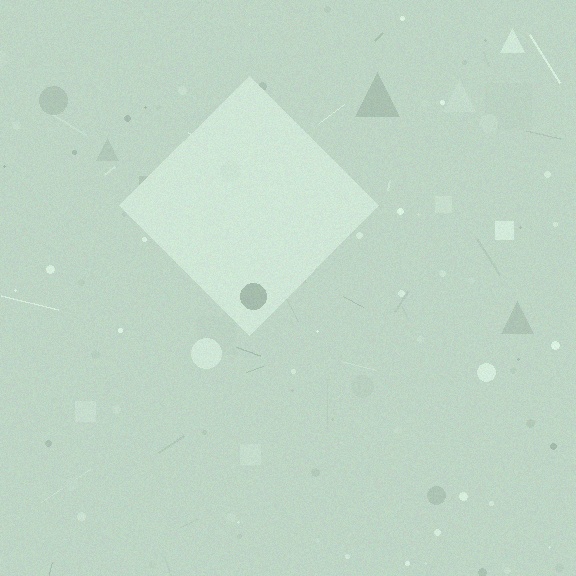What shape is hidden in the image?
A diamond is hidden in the image.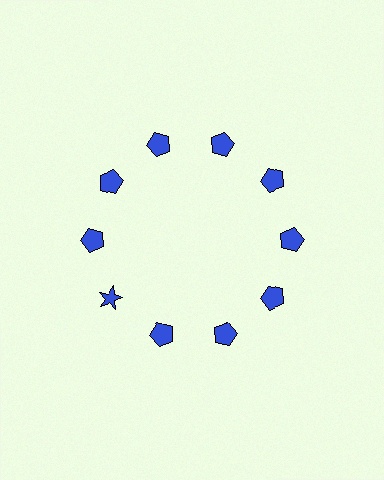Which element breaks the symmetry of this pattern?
The blue star at roughly the 8 o'clock position breaks the symmetry. All other shapes are blue pentagons.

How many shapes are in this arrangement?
There are 10 shapes arranged in a ring pattern.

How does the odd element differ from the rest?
It has a different shape: star instead of pentagon.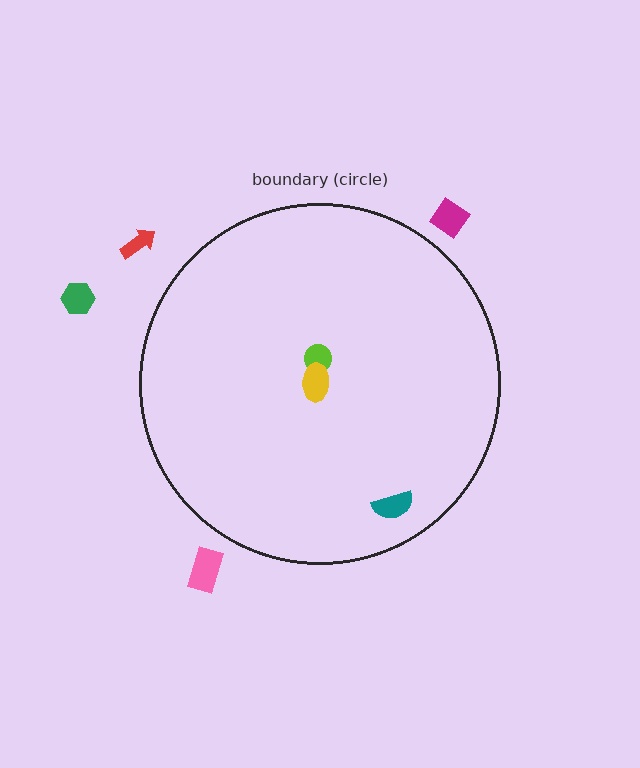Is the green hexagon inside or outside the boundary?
Outside.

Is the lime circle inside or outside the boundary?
Inside.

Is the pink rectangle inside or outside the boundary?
Outside.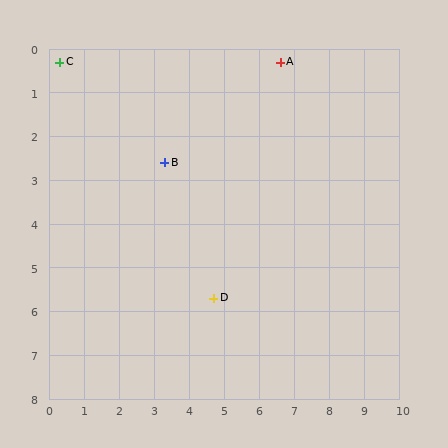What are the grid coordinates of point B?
Point B is at approximately (3.3, 2.6).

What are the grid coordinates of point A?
Point A is at approximately (6.6, 0.3).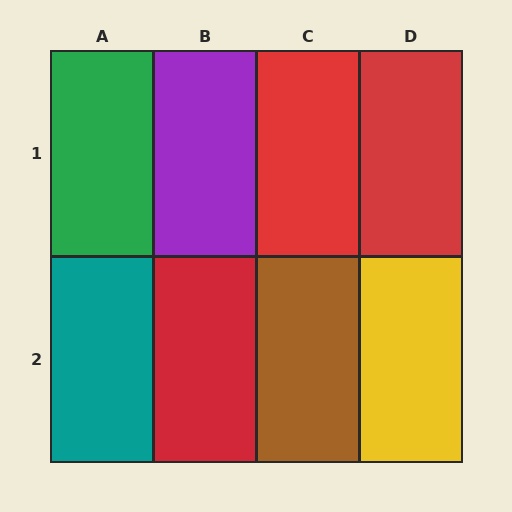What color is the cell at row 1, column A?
Green.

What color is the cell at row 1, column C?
Red.